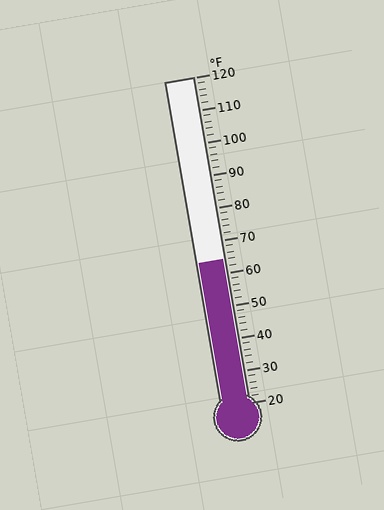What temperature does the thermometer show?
The thermometer shows approximately 64°F.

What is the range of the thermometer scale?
The thermometer scale ranges from 20°F to 120°F.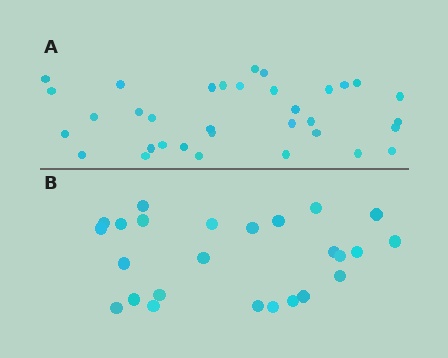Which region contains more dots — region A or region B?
Region A (the top region) has more dots.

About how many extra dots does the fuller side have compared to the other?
Region A has roughly 8 or so more dots than region B.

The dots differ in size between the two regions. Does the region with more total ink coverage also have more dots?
No. Region B has more total ink coverage because its dots are larger, but region A actually contains more individual dots. Total area can be misleading — the number of items is what matters here.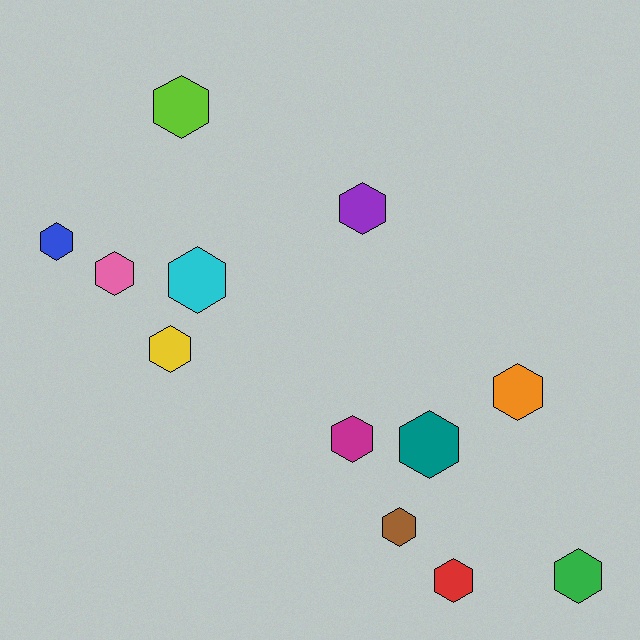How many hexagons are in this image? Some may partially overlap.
There are 12 hexagons.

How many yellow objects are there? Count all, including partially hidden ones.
There is 1 yellow object.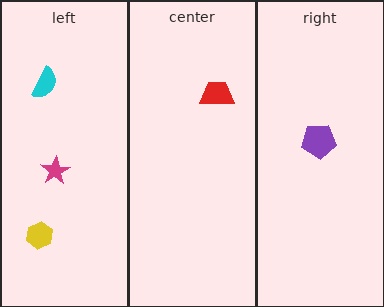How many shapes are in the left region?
3.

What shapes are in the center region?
The red trapezoid.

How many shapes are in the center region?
1.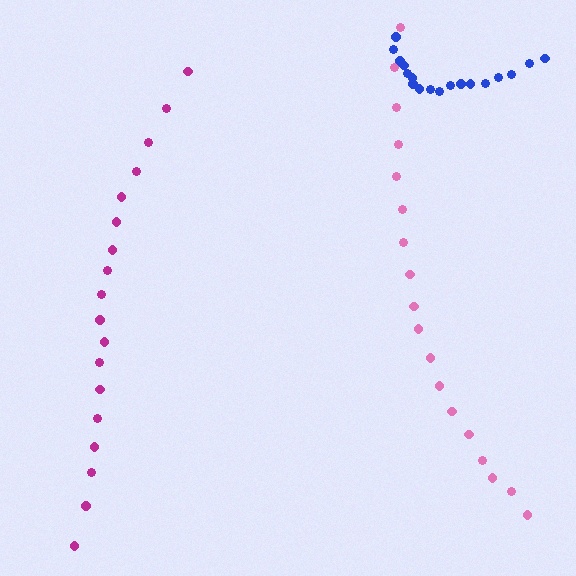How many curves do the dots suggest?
There are 3 distinct paths.